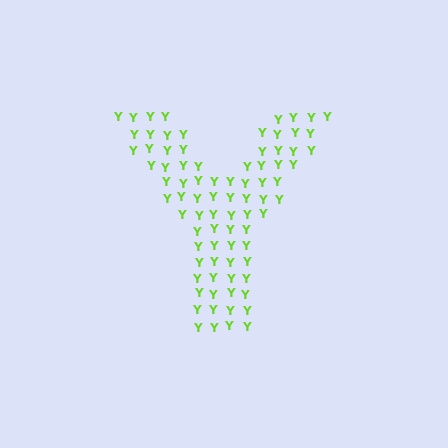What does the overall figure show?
The overall figure shows the letter Y.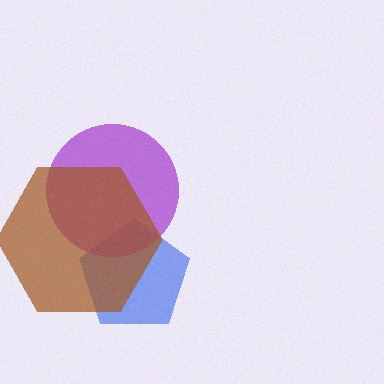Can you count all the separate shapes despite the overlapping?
Yes, there are 3 separate shapes.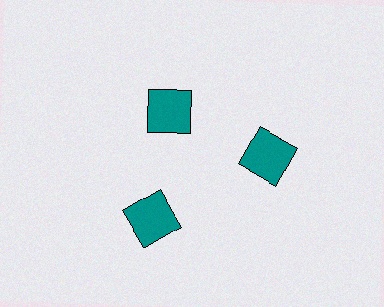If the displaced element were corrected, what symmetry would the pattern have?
It would have 3-fold rotational symmetry — the pattern would map onto itself every 120 degrees.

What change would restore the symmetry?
The symmetry would be restored by moving it outward, back onto the ring so that all 3 squares sit at equal angles and equal distance from the center.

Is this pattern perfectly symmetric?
No. The 3 teal squares are arranged in a ring, but one element near the 11 o'clock position is pulled inward toward the center, breaking the 3-fold rotational symmetry.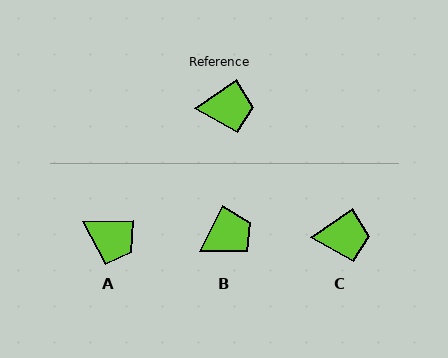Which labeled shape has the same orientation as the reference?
C.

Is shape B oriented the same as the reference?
No, it is off by about 29 degrees.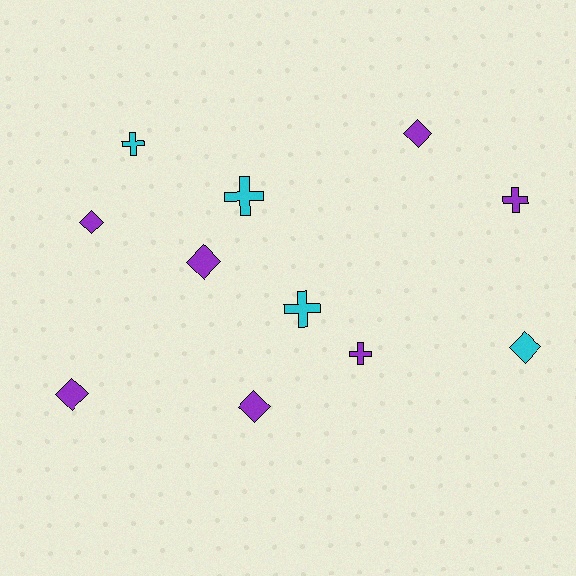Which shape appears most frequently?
Diamond, with 6 objects.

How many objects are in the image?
There are 11 objects.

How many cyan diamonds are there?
There is 1 cyan diamond.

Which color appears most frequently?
Purple, with 7 objects.